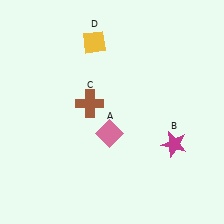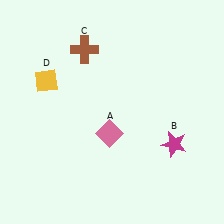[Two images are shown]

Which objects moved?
The objects that moved are: the brown cross (C), the yellow diamond (D).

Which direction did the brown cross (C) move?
The brown cross (C) moved up.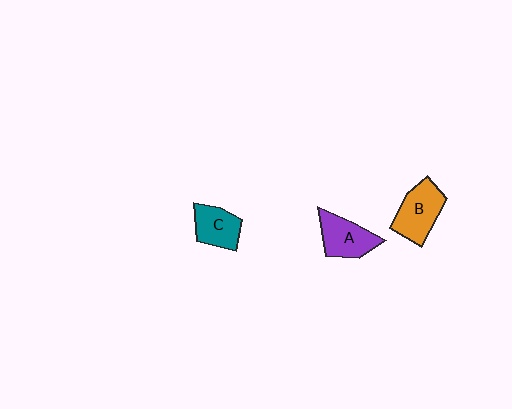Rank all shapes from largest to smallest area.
From largest to smallest: B (orange), A (purple), C (teal).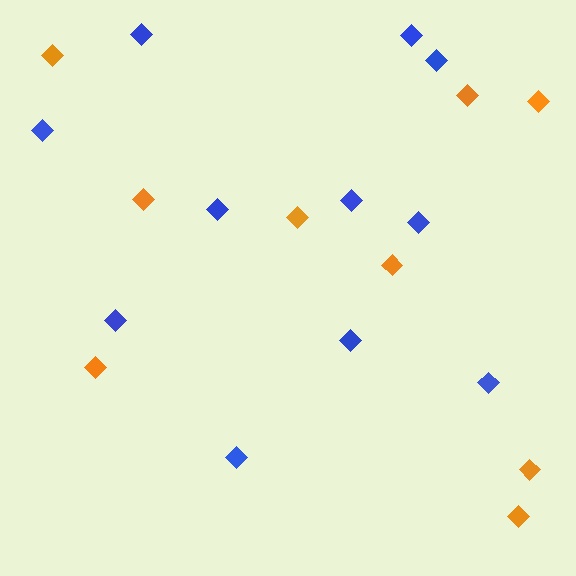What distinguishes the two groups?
There are 2 groups: one group of orange diamonds (9) and one group of blue diamonds (11).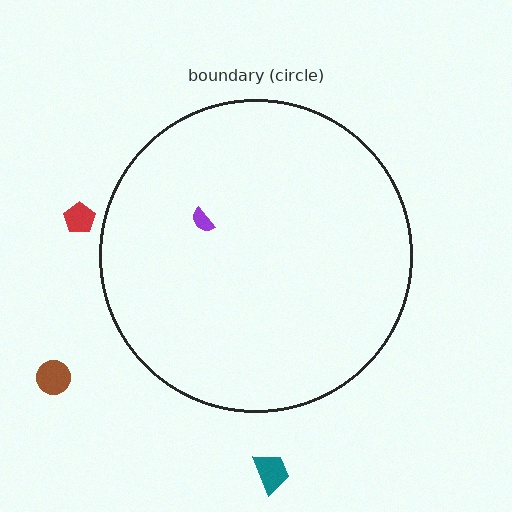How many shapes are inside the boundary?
1 inside, 3 outside.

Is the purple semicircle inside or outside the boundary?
Inside.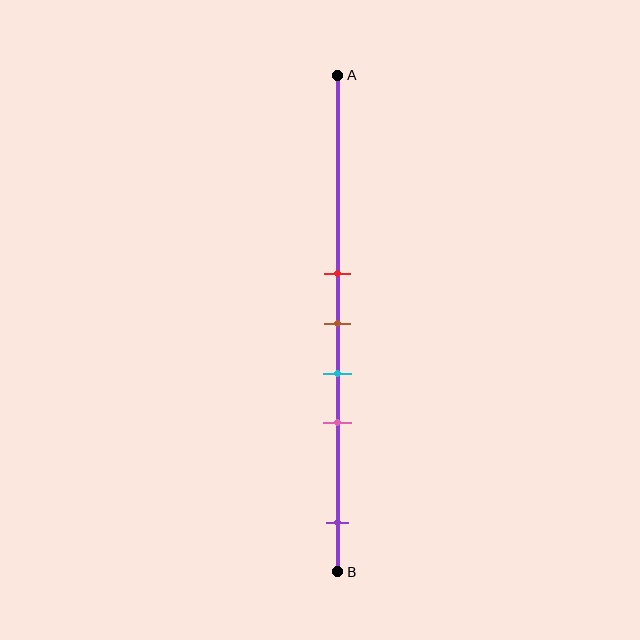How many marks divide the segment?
There are 5 marks dividing the segment.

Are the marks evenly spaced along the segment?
No, the marks are not evenly spaced.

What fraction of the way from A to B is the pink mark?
The pink mark is approximately 70% (0.7) of the way from A to B.